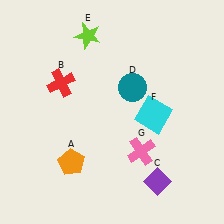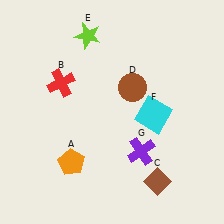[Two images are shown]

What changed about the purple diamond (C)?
In Image 1, C is purple. In Image 2, it changed to brown.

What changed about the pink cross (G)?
In Image 1, G is pink. In Image 2, it changed to purple.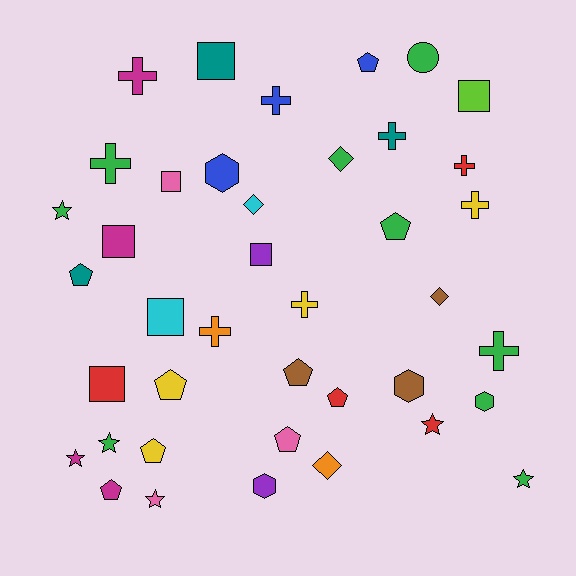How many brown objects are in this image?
There are 3 brown objects.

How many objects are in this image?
There are 40 objects.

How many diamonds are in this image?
There are 4 diamonds.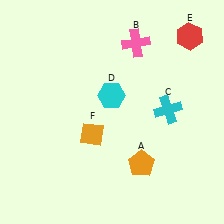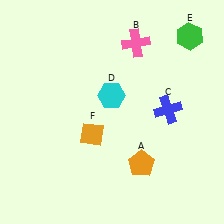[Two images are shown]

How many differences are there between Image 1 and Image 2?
There are 2 differences between the two images.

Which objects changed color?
C changed from cyan to blue. E changed from red to green.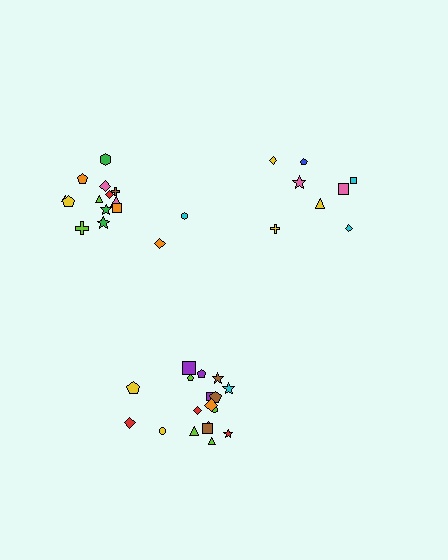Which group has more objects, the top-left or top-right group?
The top-left group.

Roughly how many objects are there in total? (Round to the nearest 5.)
Roughly 40 objects in total.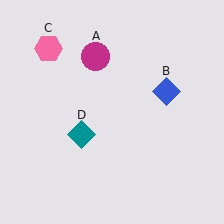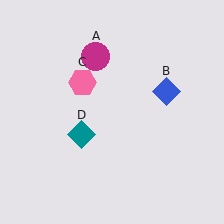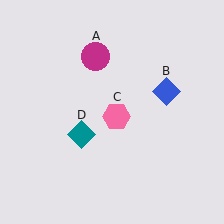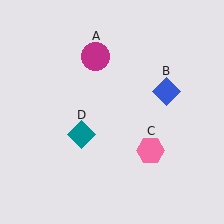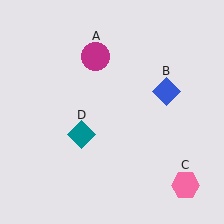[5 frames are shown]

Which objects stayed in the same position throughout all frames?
Magenta circle (object A) and blue diamond (object B) and teal diamond (object D) remained stationary.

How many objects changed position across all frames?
1 object changed position: pink hexagon (object C).